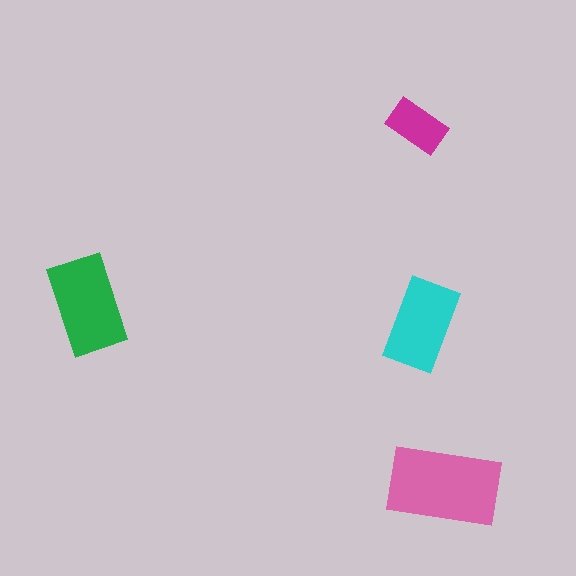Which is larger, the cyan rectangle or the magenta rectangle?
The cyan one.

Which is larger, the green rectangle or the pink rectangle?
The pink one.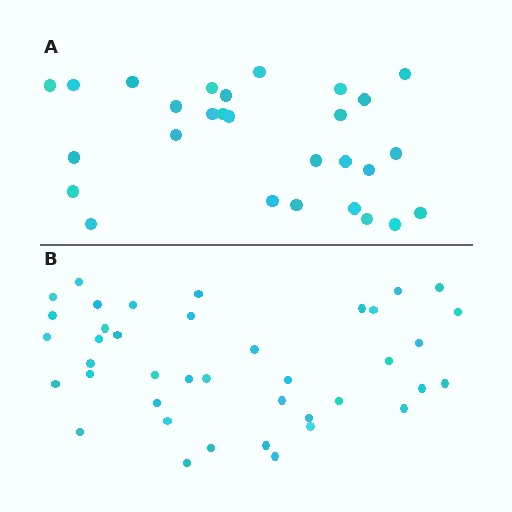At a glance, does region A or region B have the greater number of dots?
Region B (the bottom region) has more dots.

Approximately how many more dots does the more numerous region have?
Region B has roughly 12 or so more dots than region A.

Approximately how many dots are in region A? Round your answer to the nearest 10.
About 30 dots. (The exact count is 28, which rounds to 30.)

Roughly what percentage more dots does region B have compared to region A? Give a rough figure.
About 45% more.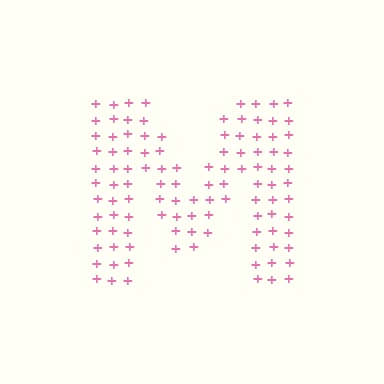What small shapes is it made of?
It is made of small plus signs.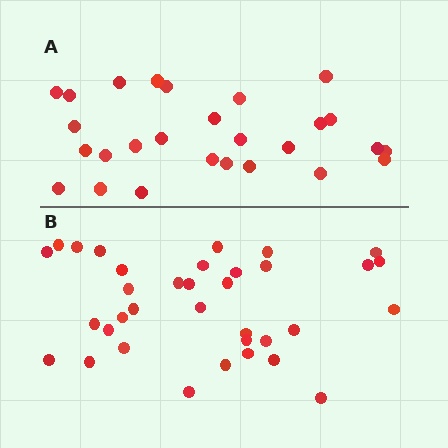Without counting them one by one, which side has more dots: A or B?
Region B (the bottom region) has more dots.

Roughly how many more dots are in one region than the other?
Region B has roughly 8 or so more dots than region A.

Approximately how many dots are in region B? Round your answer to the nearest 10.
About 40 dots. (The exact count is 35, which rounds to 40.)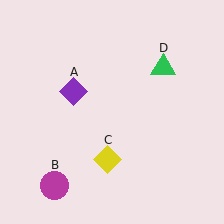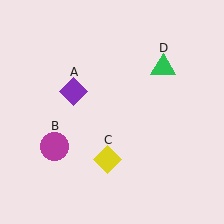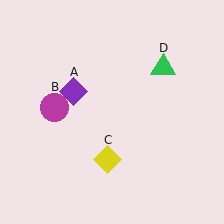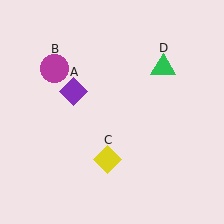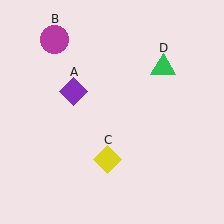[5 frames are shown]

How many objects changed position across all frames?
1 object changed position: magenta circle (object B).